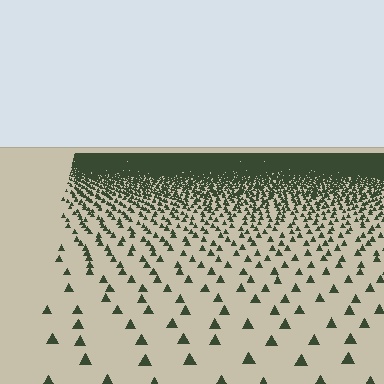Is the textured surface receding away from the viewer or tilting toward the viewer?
The surface is receding away from the viewer. Texture elements get smaller and denser toward the top.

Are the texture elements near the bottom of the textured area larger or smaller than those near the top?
Larger. Near the bottom, elements are closer to the viewer and appear at a bigger on-screen size.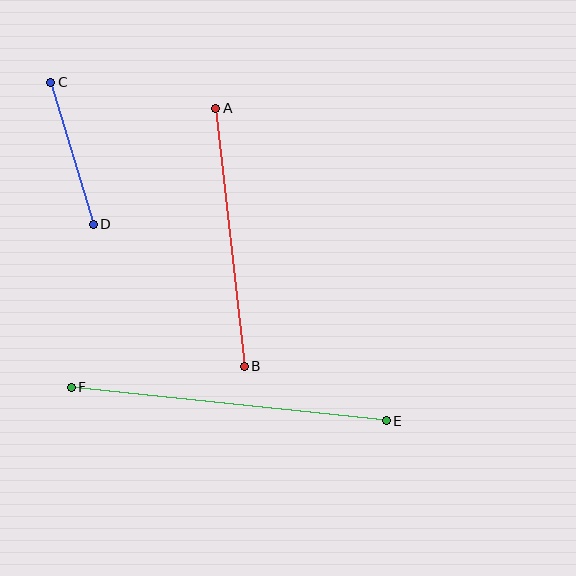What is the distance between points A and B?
The distance is approximately 260 pixels.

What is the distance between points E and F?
The distance is approximately 317 pixels.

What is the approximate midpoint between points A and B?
The midpoint is at approximately (230, 237) pixels.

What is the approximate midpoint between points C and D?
The midpoint is at approximately (72, 153) pixels.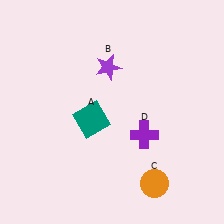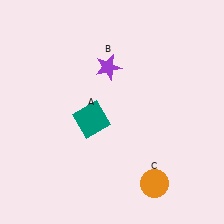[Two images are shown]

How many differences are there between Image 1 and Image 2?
There is 1 difference between the two images.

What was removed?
The purple cross (D) was removed in Image 2.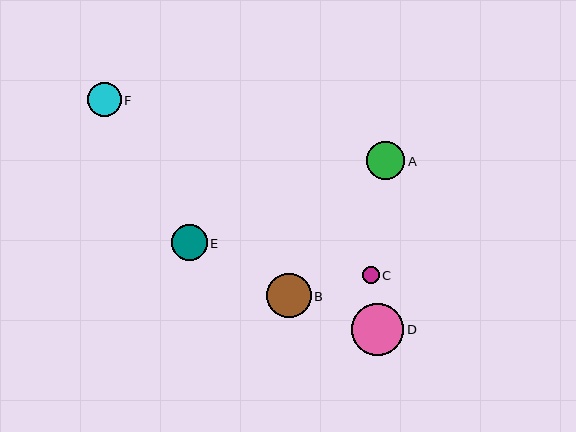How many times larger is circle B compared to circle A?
Circle B is approximately 1.2 times the size of circle A.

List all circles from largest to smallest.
From largest to smallest: D, B, A, E, F, C.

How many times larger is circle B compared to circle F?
Circle B is approximately 1.3 times the size of circle F.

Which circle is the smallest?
Circle C is the smallest with a size of approximately 17 pixels.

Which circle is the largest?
Circle D is the largest with a size of approximately 52 pixels.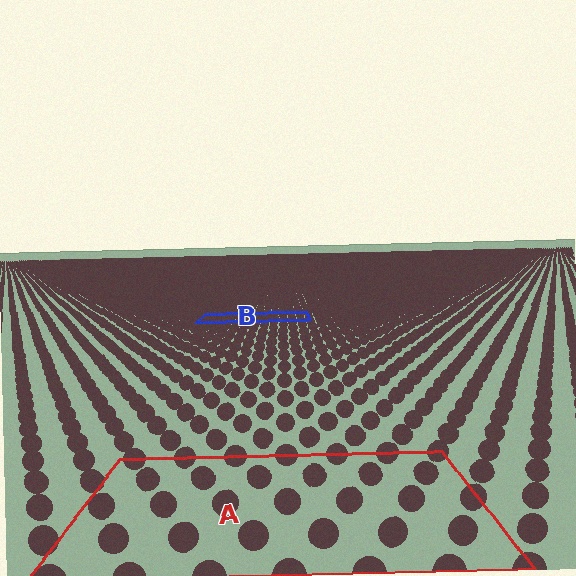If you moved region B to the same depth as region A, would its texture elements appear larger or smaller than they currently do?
They would appear larger. At a closer depth, the same texture elements are projected at a bigger on-screen size.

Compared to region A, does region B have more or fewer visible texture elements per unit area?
Region B has more texture elements per unit area — they are packed more densely because it is farther away.